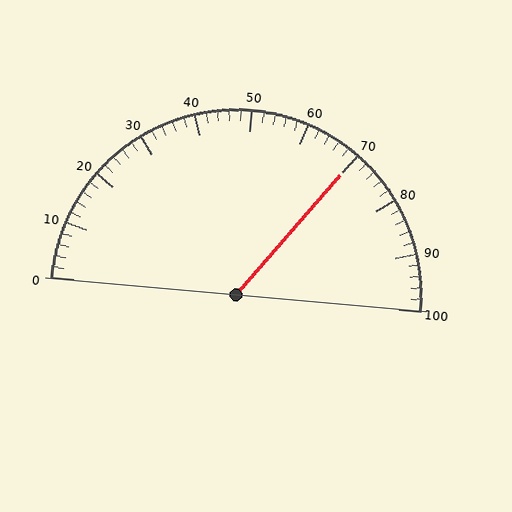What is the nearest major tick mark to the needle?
The nearest major tick mark is 70.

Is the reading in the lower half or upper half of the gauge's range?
The reading is in the upper half of the range (0 to 100).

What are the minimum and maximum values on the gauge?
The gauge ranges from 0 to 100.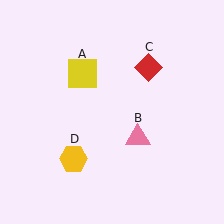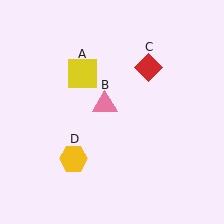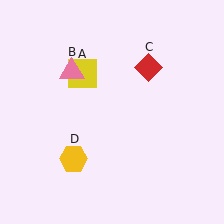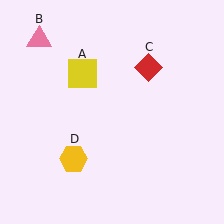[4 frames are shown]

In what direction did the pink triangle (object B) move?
The pink triangle (object B) moved up and to the left.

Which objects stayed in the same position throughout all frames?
Yellow square (object A) and red diamond (object C) and yellow hexagon (object D) remained stationary.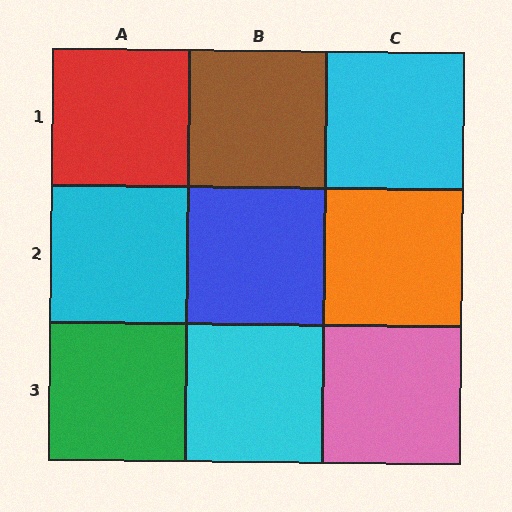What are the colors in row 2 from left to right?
Cyan, blue, orange.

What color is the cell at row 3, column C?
Pink.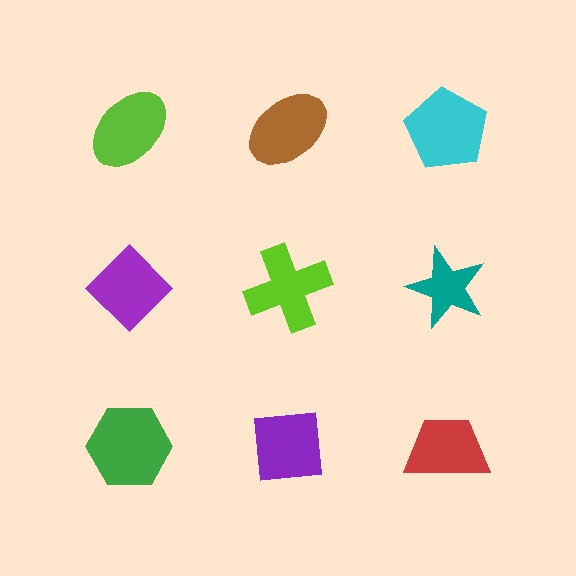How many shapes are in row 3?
3 shapes.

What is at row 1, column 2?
A brown ellipse.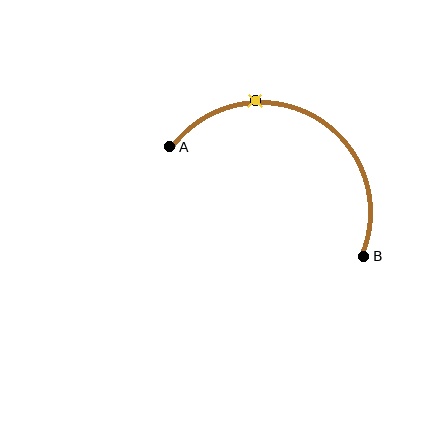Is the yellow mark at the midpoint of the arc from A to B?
No. The yellow mark lies on the arc but is closer to endpoint A. The arc midpoint would be at the point on the curve equidistant along the arc from both A and B.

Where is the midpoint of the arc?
The arc midpoint is the point on the curve farthest from the straight line joining A and B. It sits above that line.